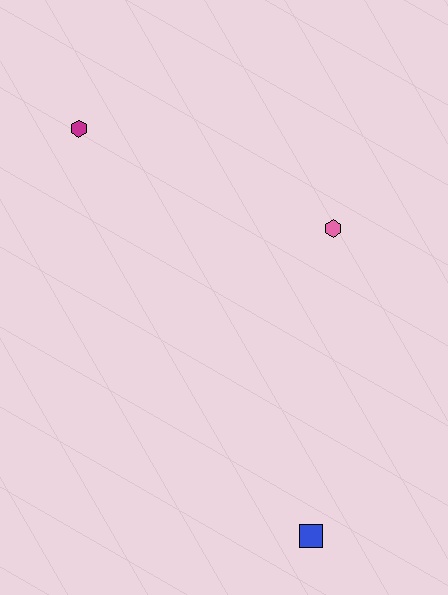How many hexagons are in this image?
There are 2 hexagons.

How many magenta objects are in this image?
There is 1 magenta object.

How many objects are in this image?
There are 3 objects.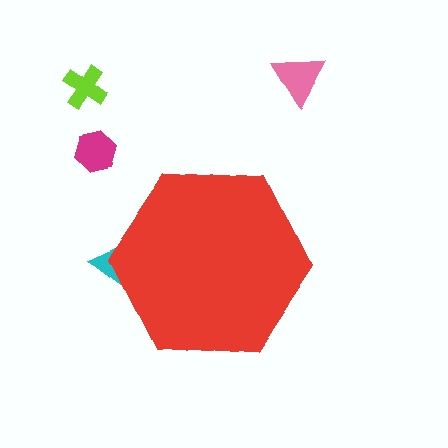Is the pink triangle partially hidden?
No, the pink triangle is fully visible.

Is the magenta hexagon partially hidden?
No, the magenta hexagon is fully visible.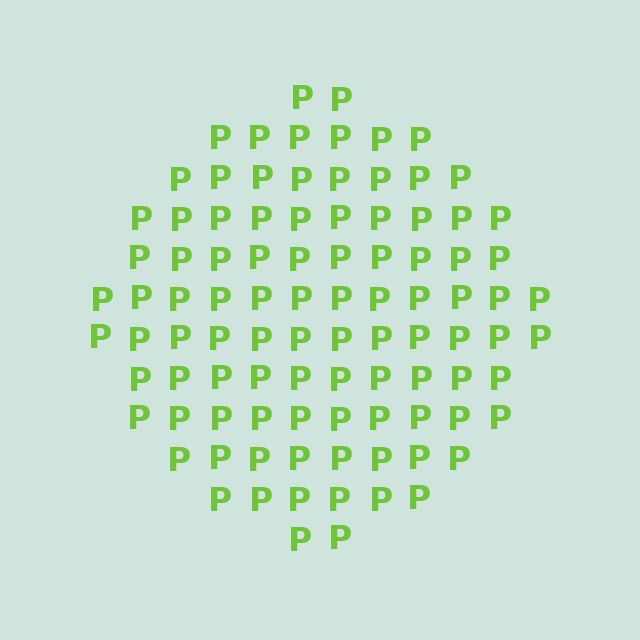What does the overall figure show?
The overall figure shows a circle.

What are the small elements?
The small elements are letter P's.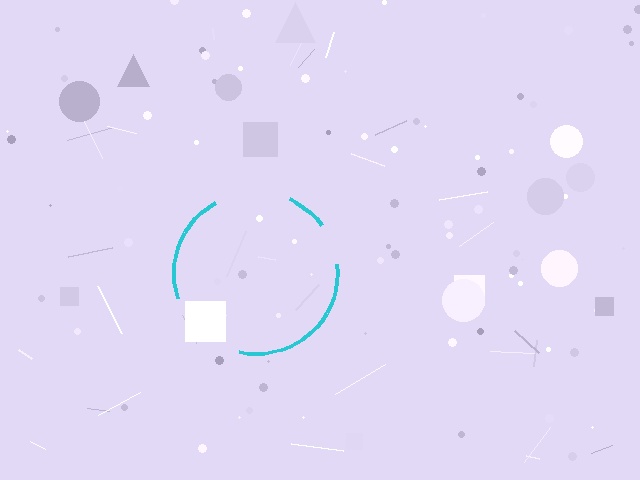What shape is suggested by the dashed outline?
The dashed outline suggests a circle.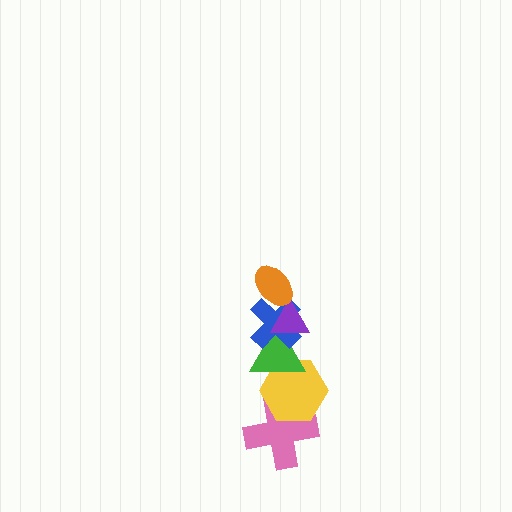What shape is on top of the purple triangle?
The orange ellipse is on top of the purple triangle.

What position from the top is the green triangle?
The green triangle is 4th from the top.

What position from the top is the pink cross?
The pink cross is 6th from the top.